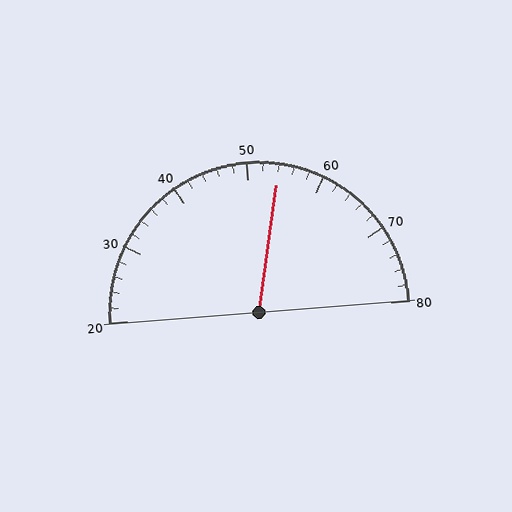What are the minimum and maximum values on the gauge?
The gauge ranges from 20 to 80.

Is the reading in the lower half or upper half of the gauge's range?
The reading is in the upper half of the range (20 to 80).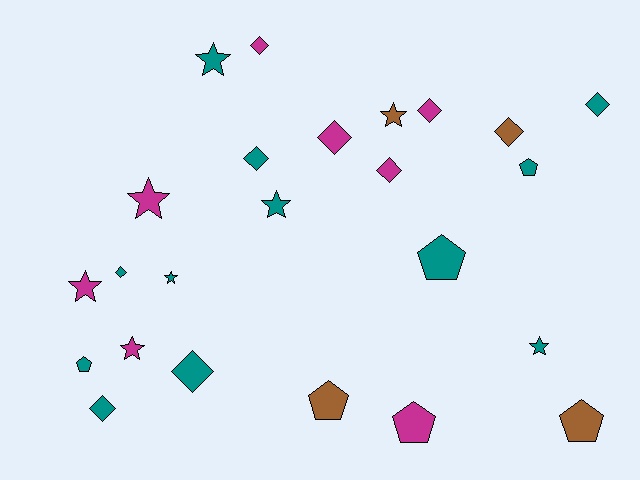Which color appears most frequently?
Teal, with 12 objects.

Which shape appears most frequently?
Diamond, with 10 objects.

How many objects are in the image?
There are 24 objects.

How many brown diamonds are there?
There is 1 brown diamond.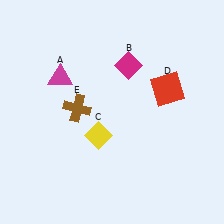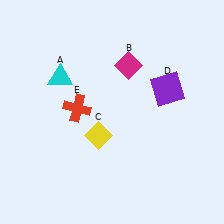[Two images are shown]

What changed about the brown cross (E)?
In Image 1, E is brown. In Image 2, it changed to red.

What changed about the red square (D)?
In Image 1, D is red. In Image 2, it changed to purple.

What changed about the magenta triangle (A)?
In Image 1, A is magenta. In Image 2, it changed to cyan.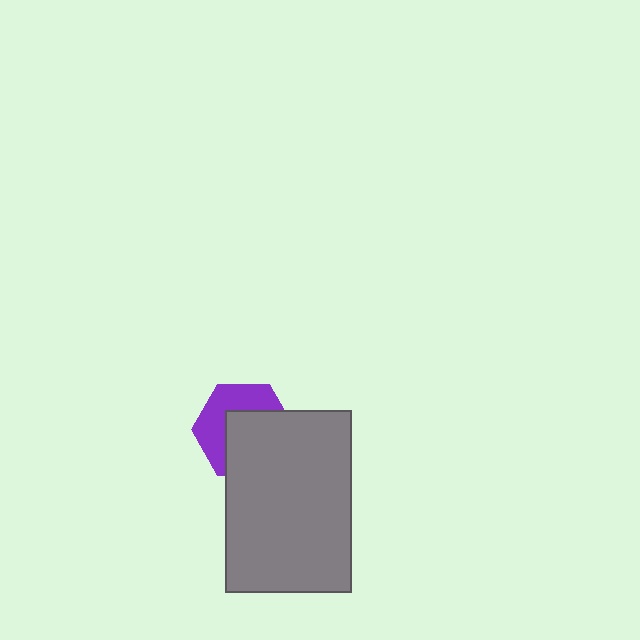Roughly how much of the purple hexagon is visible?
About half of it is visible (roughly 46%).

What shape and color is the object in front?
The object in front is a gray rectangle.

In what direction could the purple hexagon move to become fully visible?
The purple hexagon could move toward the upper-left. That would shift it out from behind the gray rectangle entirely.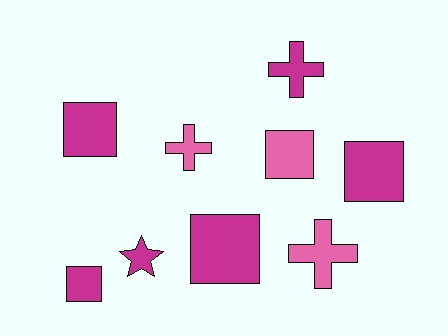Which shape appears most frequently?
Square, with 5 objects.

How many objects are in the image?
There are 9 objects.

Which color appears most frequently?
Magenta, with 6 objects.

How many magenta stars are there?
There is 1 magenta star.